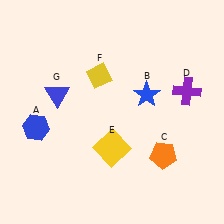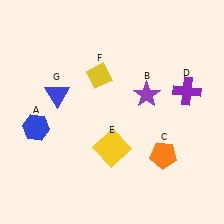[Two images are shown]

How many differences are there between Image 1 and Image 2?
There is 1 difference between the two images.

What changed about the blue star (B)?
In Image 1, B is blue. In Image 2, it changed to purple.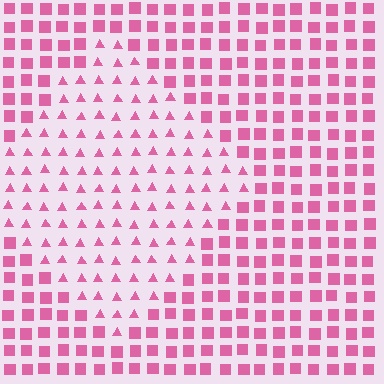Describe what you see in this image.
The image is filled with small pink elements arranged in a uniform grid. A diamond-shaped region contains triangles, while the surrounding area contains squares. The boundary is defined purely by the change in element shape.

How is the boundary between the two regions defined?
The boundary is defined by a change in element shape: triangles inside vs. squares outside. All elements share the same color and spacing.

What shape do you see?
I see a diamond.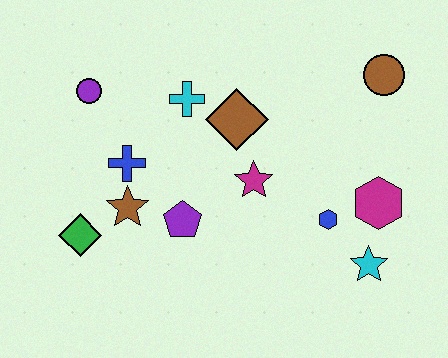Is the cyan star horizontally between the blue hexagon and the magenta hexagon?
Yes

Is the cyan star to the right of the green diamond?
Yes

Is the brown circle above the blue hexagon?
Yes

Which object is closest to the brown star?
The blue cross is closest to the brown star.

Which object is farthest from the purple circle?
The cyan star is farthest from the purple circle.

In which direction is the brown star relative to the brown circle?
The brown star is to the left of the brown circle.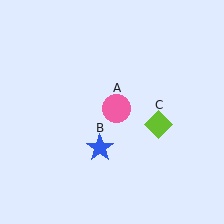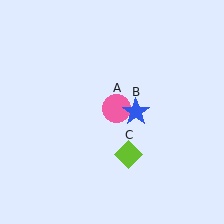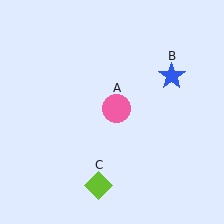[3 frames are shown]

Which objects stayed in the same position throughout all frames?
Pink circle (object A) remained stationary.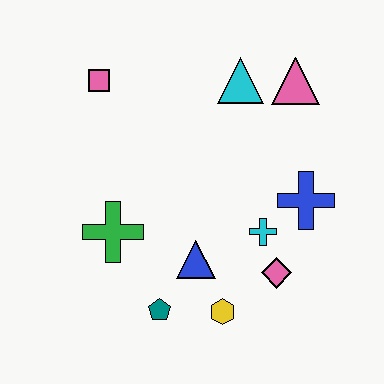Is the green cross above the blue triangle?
Yes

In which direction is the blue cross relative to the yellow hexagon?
The blue cross is above the yellow hexagon.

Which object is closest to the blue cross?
The cyan cross is closest to the blue cross.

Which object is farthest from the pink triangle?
The teal pentagon is farthest from the pink triangle.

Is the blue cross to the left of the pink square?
No